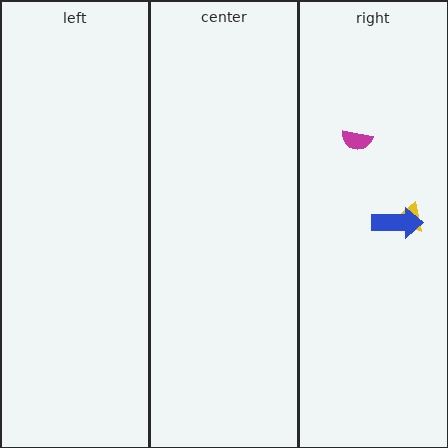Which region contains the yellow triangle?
The right region.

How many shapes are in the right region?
3.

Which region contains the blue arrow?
The right region.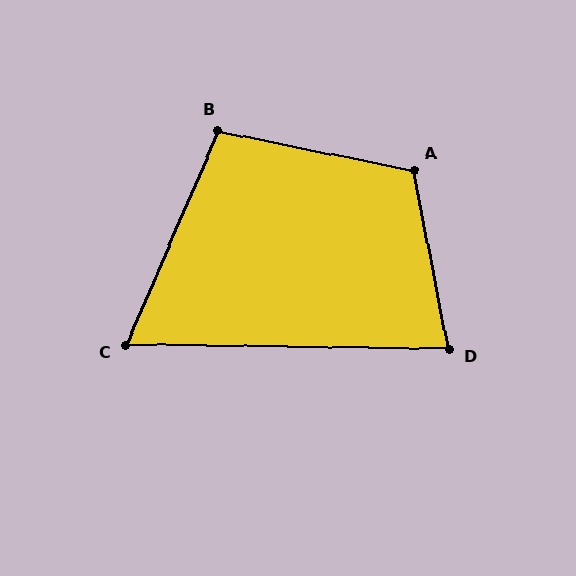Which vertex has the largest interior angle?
A, at approximately 113 degrees.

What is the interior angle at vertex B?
Approximately 102 degrees (obtuse).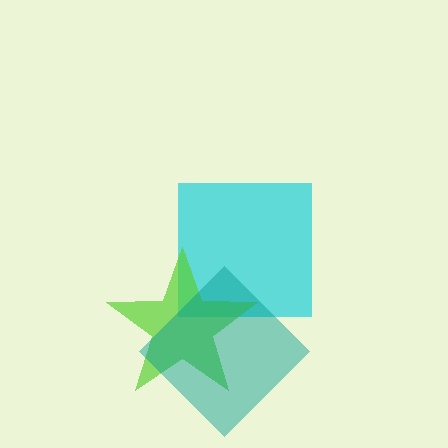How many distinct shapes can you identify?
There are 3 distinct shapes: a cyan square, a lime star, a teal diamond.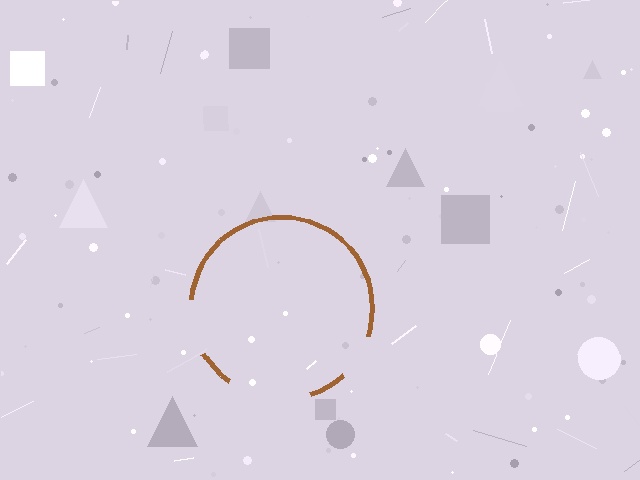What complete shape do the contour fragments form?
The contour fragments form a circle.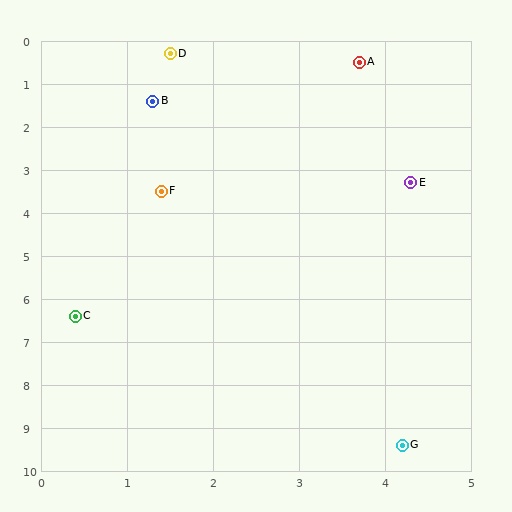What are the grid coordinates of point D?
Point D is at approximately (1.5, 0.3).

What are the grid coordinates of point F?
Point F is at approximately (1.4, 3.5).